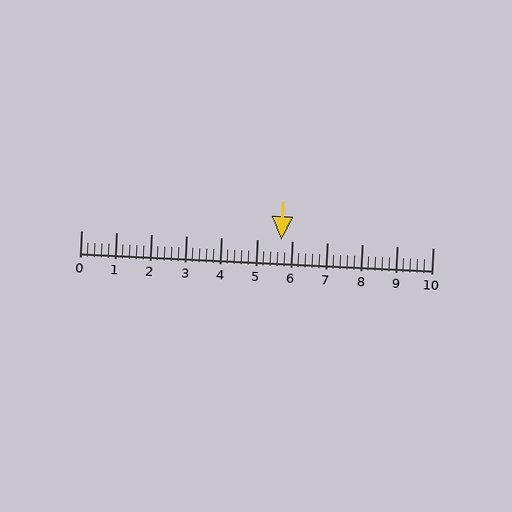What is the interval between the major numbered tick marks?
The major tick marks are spaced 1 units apart.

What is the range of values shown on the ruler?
The ruler shows values from 0 to 10.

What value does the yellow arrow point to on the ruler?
The yellow arrow points to approximately 5.7.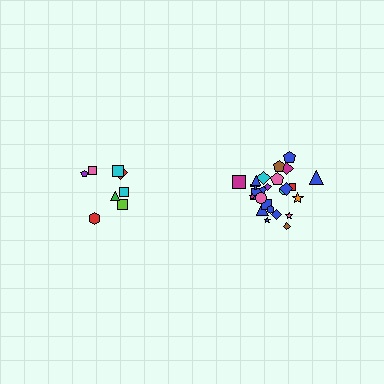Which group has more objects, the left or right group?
The right group.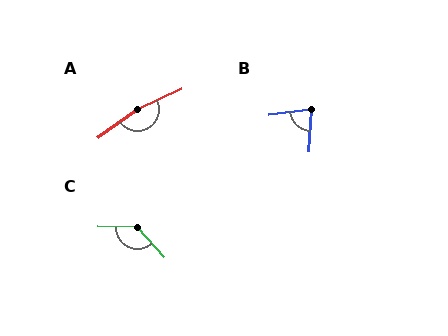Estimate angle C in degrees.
Approximately 133 degrees.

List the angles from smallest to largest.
B (79°), C (133°), A (168°).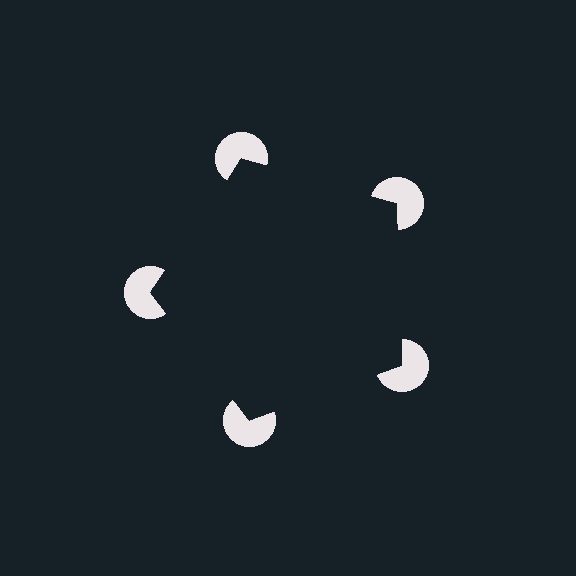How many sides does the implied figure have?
5 sides.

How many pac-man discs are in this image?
There are 5 — one at each vertex of the illusory pentagon.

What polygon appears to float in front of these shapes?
An illusory pentagon — its edges are inferred from the aligned wedge cuts in the pac-man discs, not physically drawn.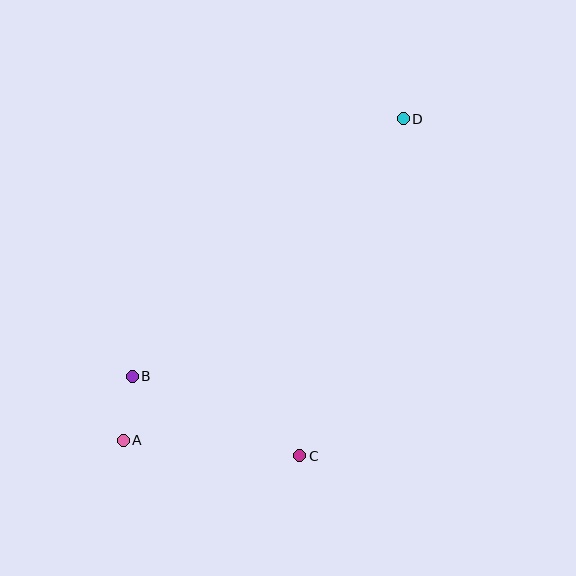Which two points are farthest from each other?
Points A and D are farthest from each other.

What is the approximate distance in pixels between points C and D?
The distance between C and D is approximately 353 pixels.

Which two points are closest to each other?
Points A and B are closest to each other.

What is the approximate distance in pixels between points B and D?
The distance between B and D is approximately 374 pixels.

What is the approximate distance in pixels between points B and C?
The distance between B and C is approximately 185 pixels.